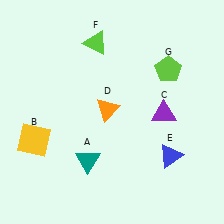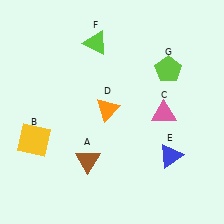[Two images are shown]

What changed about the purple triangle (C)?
In Image 1, C is purple. In Image 2, it changed to pink.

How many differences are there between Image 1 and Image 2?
There are 2 differences between the two images.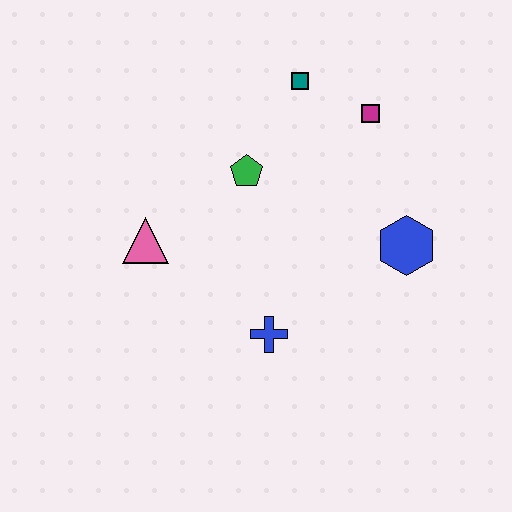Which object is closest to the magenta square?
The teal square is closest to the magenta square.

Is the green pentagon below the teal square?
Yes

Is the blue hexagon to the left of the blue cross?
No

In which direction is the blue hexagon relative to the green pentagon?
The blue hexagon is to the right of the green pentagon.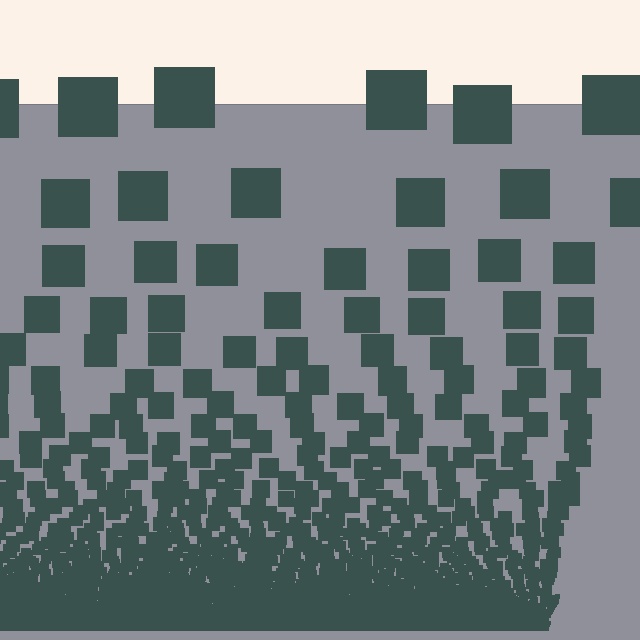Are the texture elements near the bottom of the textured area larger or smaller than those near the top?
Smaller. The gradient is inverted — elements near the bottom are smaller and denser.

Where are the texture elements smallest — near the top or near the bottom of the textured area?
Near the bottom.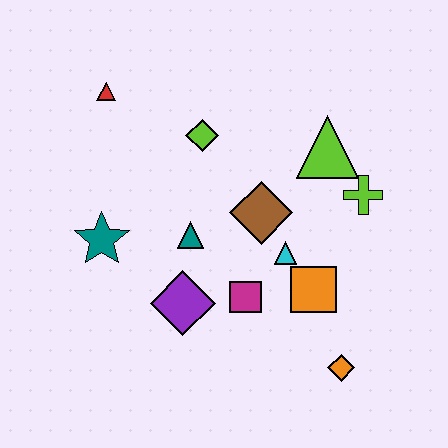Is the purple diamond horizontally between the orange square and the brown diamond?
No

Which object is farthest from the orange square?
The red triangle is farthest from the orange square.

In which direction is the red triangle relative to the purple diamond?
The red triangle is above the purple diamond.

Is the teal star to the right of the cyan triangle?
No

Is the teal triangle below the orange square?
No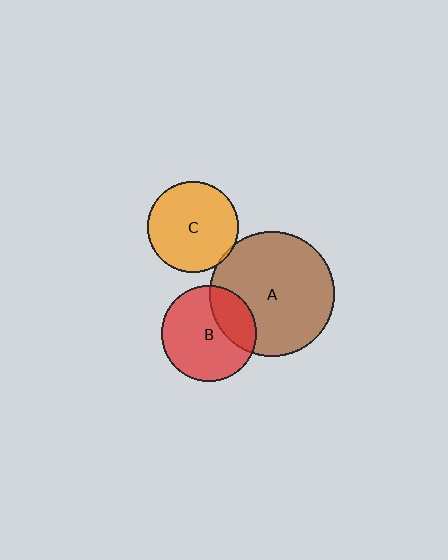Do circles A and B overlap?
Yes.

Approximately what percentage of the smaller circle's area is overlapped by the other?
Approximately 30%.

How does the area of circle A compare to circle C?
Approximately 1.9 times.